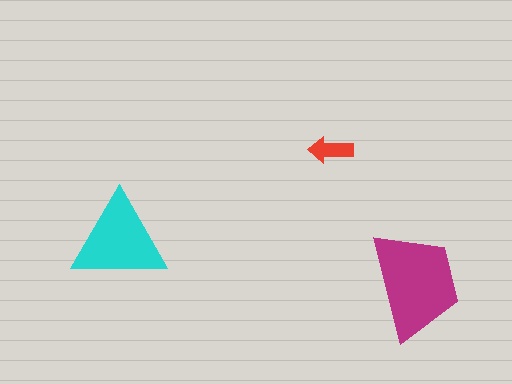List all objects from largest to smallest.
The magenta trapezoid, the cyan triangle, the red arrow.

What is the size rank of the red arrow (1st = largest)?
3rd.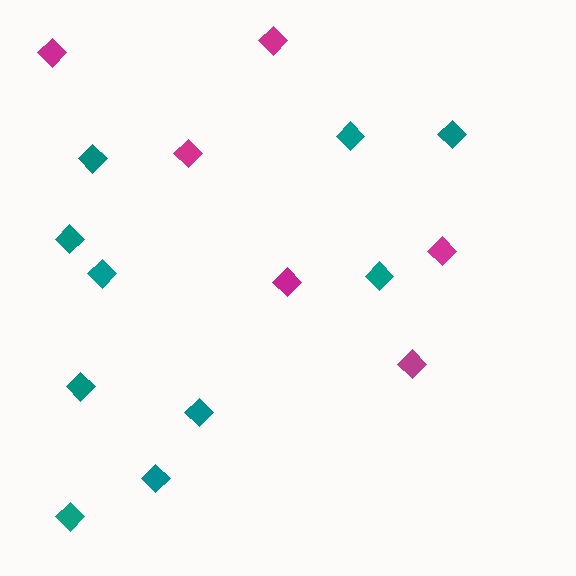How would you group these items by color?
There are 2 groups: one group of teal diamonds (10) and one group of magenta diamonds (6).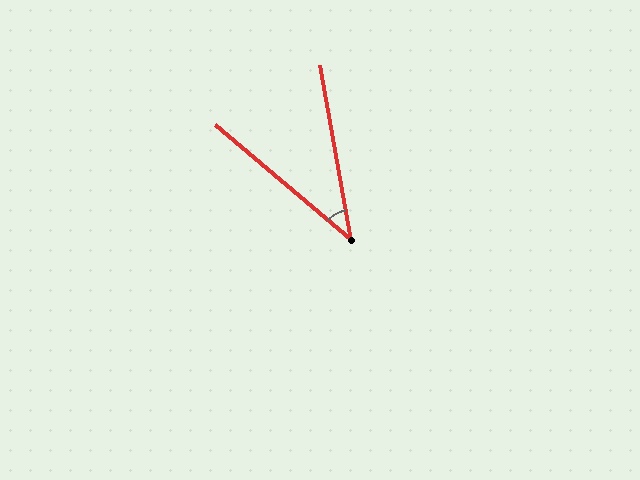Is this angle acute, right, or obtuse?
It is acute.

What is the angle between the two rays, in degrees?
Approximately 40 degrees.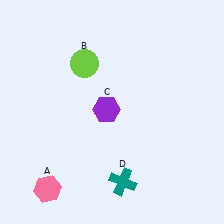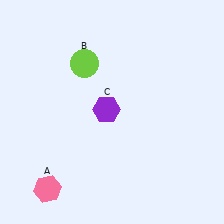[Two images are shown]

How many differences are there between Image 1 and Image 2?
There is 1 difference between the two images.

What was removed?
The teal cross (D) was removed in Image 2.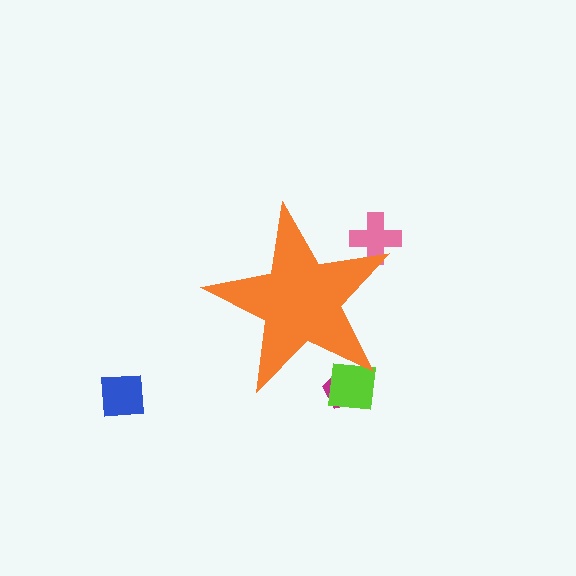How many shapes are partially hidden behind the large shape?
3 shapes are partially hidden.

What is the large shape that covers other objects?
An orange star.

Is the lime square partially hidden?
Yes, the lime square is partially hidden behind the orange star.